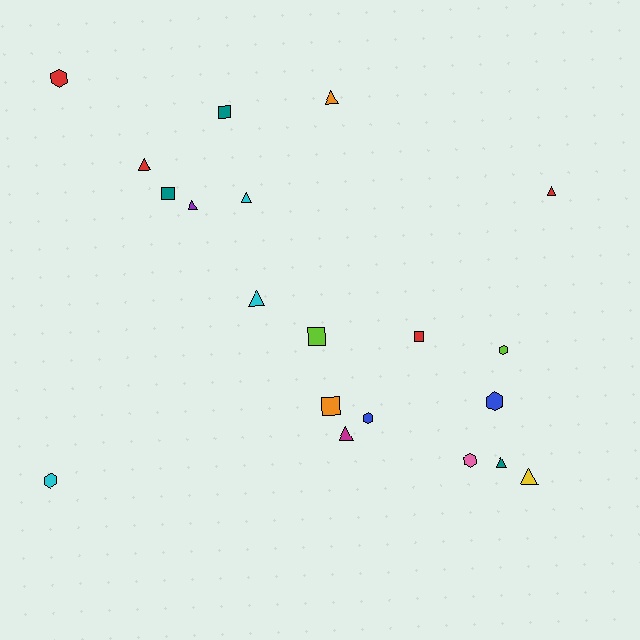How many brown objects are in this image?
There are no brown objects.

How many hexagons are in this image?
There are 6 hexagons.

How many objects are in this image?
There are 20 objects.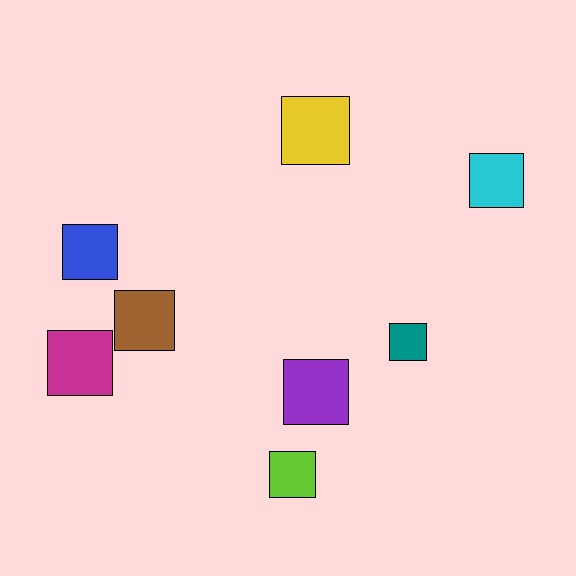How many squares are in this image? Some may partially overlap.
There are 8 squares.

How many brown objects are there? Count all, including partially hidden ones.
There is 1 brown object.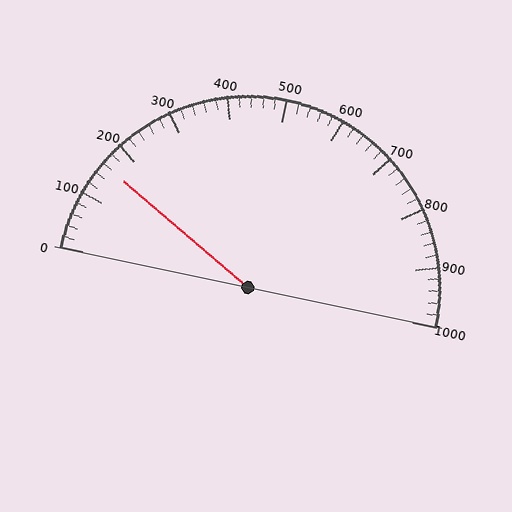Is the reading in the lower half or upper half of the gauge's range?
The reading is in the lower half of the range (0 to 1000).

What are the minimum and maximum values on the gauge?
The gauge ranges from 0 to 1000.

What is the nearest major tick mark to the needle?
The nearest major tick mark is 200.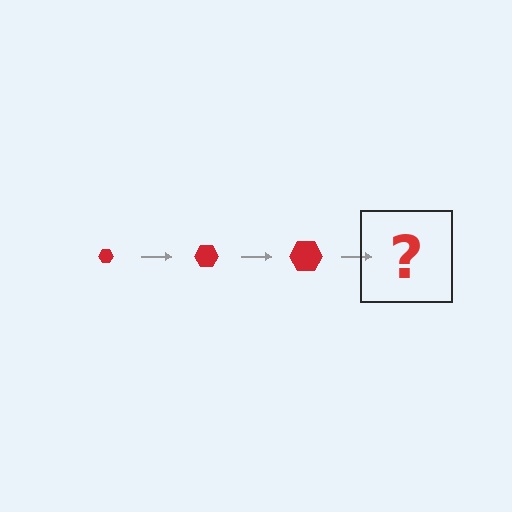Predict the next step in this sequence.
The next step is a red hexagon, larger than the previous one.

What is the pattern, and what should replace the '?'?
The pattern is that the hexagon gets progressively larger each step. The '?' should be a red hexagon, larger than the previous one.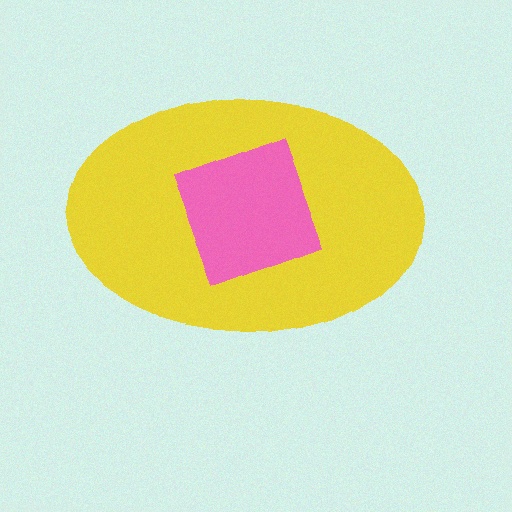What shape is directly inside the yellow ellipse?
The pink square.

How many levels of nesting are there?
2.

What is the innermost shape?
The pink square.